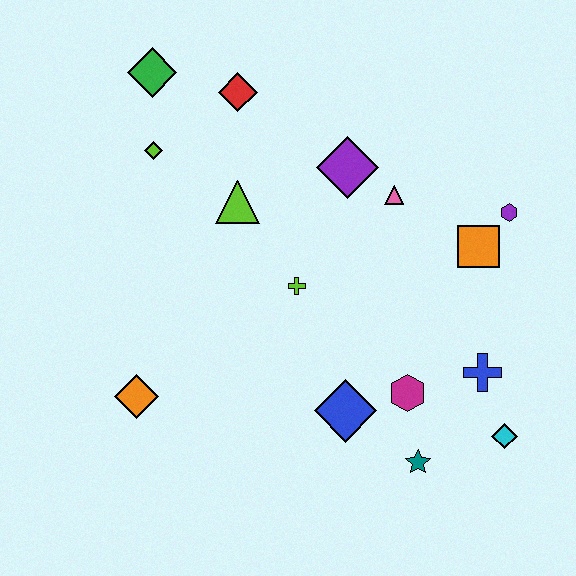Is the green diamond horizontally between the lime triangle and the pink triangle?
No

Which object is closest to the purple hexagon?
The orange square is closest to the purple hexagon.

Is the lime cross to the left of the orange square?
Yes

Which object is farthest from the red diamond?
The cyan diamond is farthest from the red diamond.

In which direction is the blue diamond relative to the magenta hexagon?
The blue diamond is to the left of the magenta hexagon.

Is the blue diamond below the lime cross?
Yes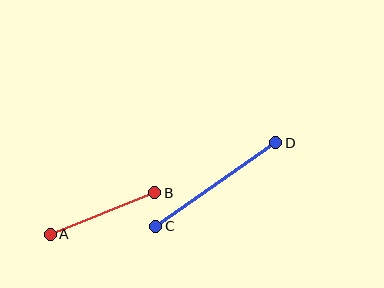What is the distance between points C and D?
The distance is approximately 147 pixels.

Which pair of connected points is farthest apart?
Points C and D are farthest apart.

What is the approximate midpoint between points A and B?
The midpoint is at approximately (103, 213) pixels.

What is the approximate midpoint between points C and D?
The midpoint is at approximately (216, 184) pixels.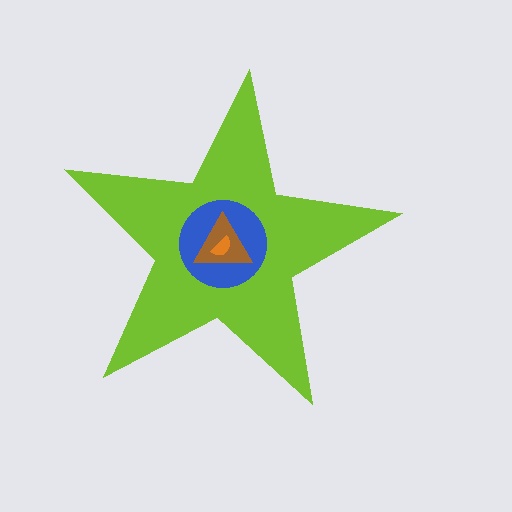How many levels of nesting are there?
4.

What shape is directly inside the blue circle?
The brown triangle.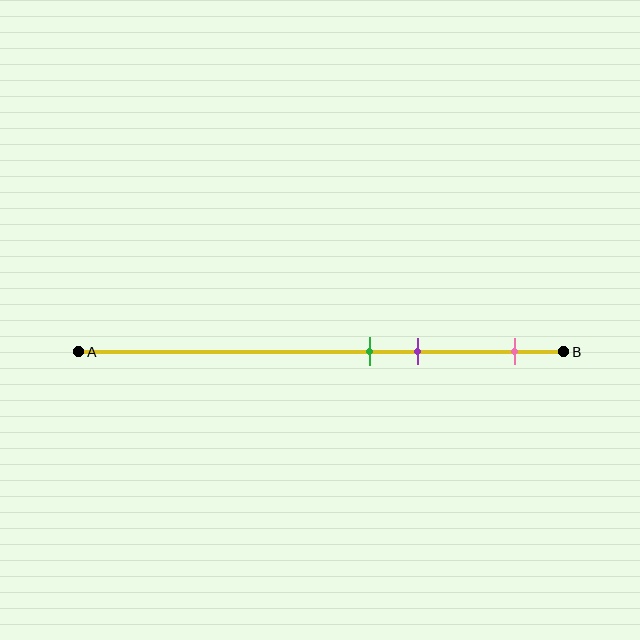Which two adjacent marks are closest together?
The green and purple marks are the closest adjacent pair.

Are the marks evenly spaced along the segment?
No, the marks are not evenly spaced.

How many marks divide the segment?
There are 3 marks dividing the segment.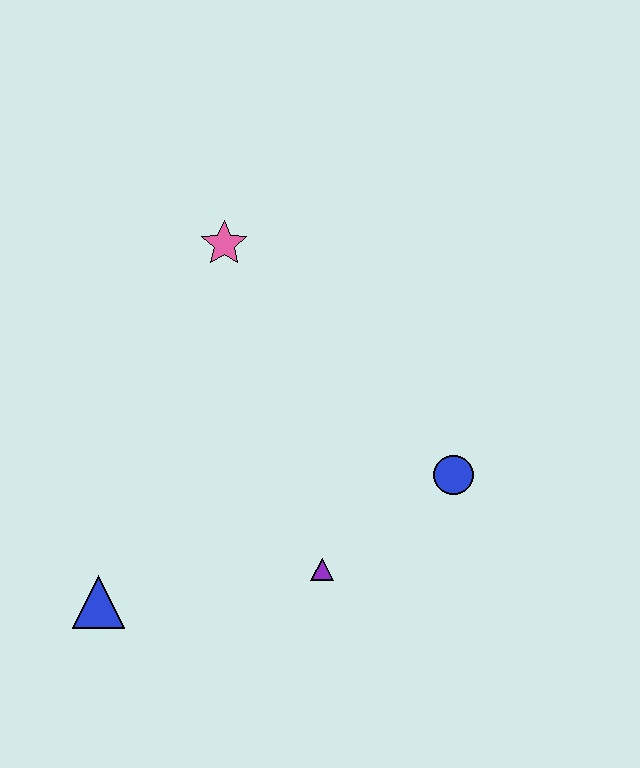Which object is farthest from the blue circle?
The blue triangle is farthest from the blue circle.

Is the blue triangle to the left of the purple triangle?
Yes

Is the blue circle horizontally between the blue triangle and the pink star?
No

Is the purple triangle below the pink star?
Yes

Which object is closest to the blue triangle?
The purple triangle is closest to the blue triangle.